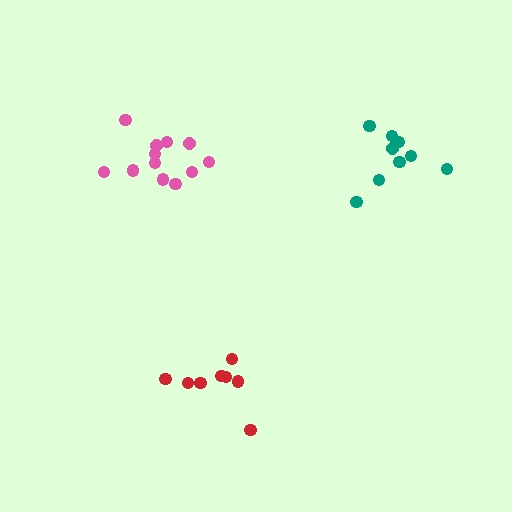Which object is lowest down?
The red cluster is bottommost.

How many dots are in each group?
Group 1: 9 dots, Group 2: 12 dots, Group 3: 9 dots (30 total).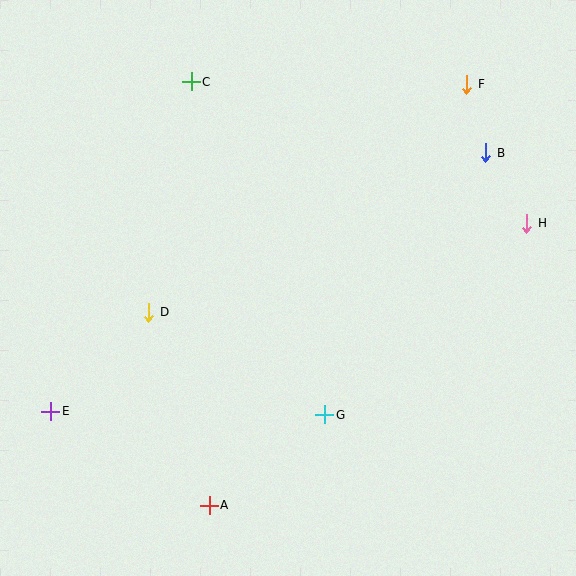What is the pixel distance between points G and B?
The distance between G and B is 307 pixels.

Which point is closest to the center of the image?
Point G at (325, 415) is closest to the center.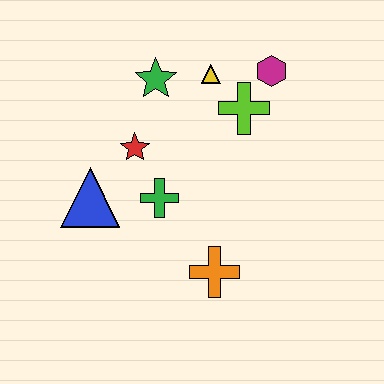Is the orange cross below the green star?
Yes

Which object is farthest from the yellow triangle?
The orange cross is farthest from the yellow triangle.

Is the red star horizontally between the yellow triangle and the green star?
No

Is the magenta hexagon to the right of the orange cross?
Yes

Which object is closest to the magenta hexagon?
The lime cross is closest to the magenta hexagon.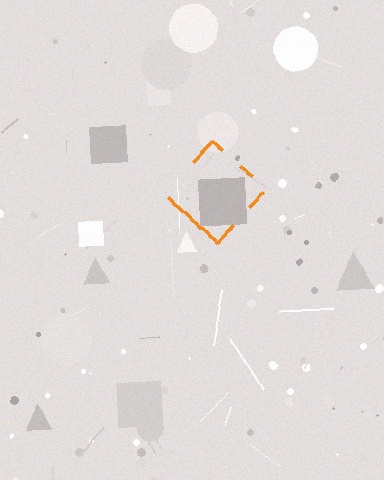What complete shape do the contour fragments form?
The contour fragments form a diamond.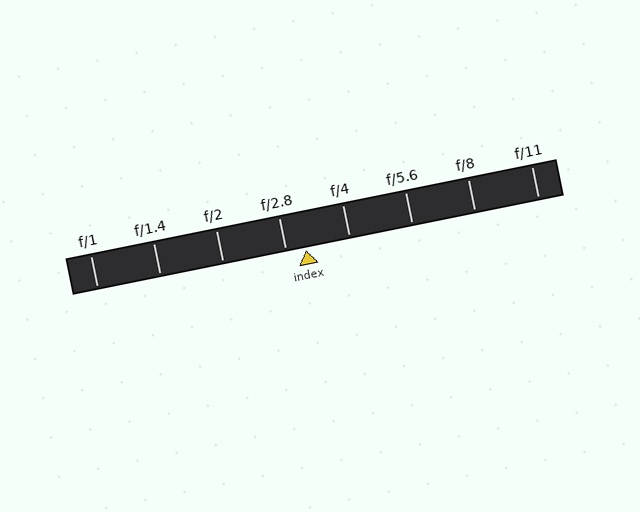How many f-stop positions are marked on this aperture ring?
There are 8 f-stop positions marked.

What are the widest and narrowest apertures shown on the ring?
The widest aperture shown is f/1 and the narrowest is f/11.